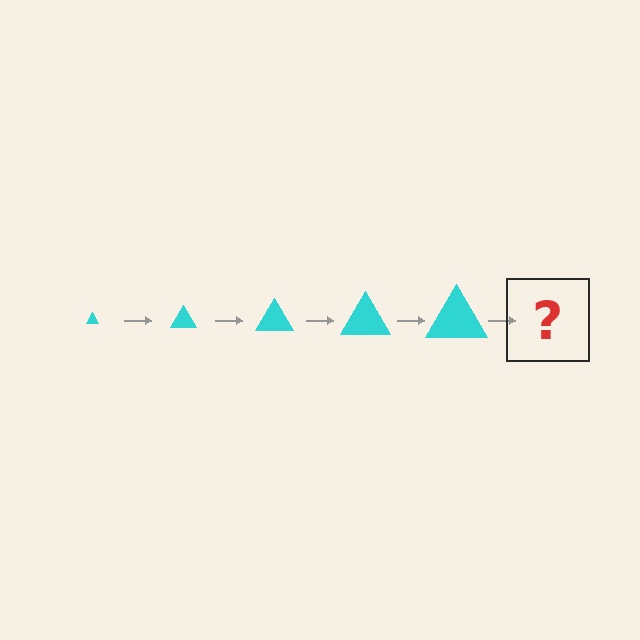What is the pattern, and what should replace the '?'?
The pattern is that the triangle gets progressively larger each step. The '?' should be a cyan triangle, larger than the previous one.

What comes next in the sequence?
The next element should be a cyan triangle, larger than the previous one.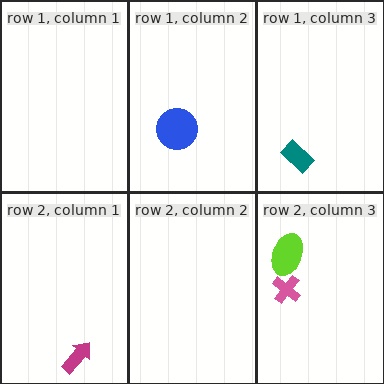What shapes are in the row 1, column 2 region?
The blue circle.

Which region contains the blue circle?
The row 1, column 2 region.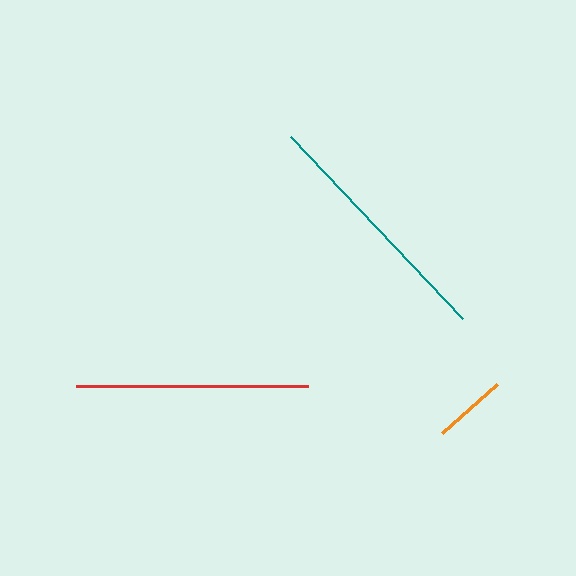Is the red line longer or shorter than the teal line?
The teal line is longer than the red line.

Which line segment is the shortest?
The orange line is the shortest at approximately 74 pixels.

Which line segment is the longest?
The teal line is the longest at approximately 250 pixels.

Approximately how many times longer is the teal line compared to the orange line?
The teal line is approximately 3.4 times the length of the orange line.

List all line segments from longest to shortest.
From longest to shortest: teal, red, orange.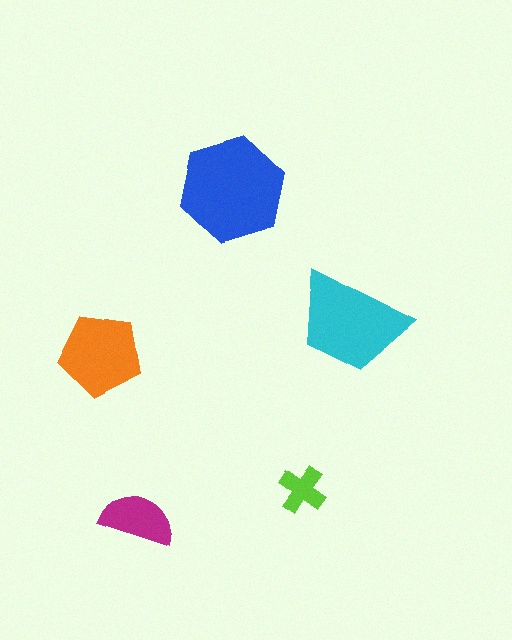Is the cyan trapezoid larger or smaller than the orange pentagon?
Larger.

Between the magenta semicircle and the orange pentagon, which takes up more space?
The orange pentagon.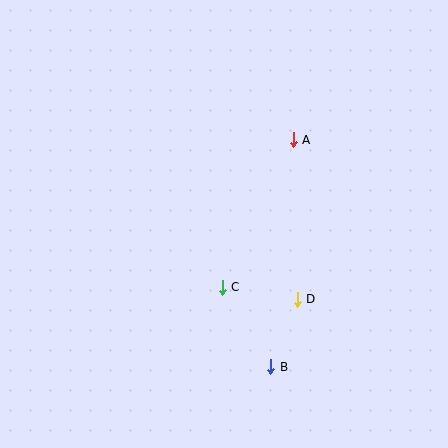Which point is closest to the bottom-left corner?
Point C is closest to the bottom-left corner.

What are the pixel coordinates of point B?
Point B is at (271, 367).